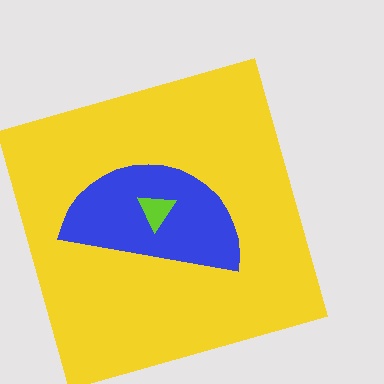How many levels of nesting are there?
3.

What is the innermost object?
The lime triangle.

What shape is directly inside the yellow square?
The blue semicircle.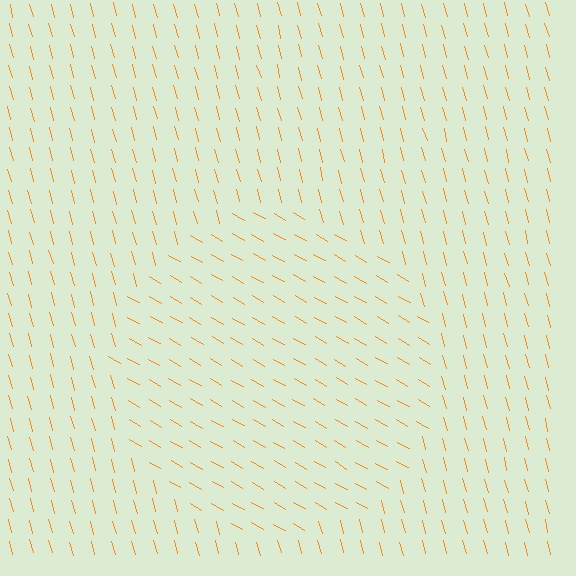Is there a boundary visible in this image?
Yes, there is a texture boundary formed by a change in line orientation.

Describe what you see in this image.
The image is filled with small orange line segments. A circle region in the image has lines oriented differently from the surrounding lines, creating a visible texture boundary.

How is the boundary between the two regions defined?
The boundary is defined purely by a change in line orientation (approximately 45 degrees difference). All lines are the same color and thickness.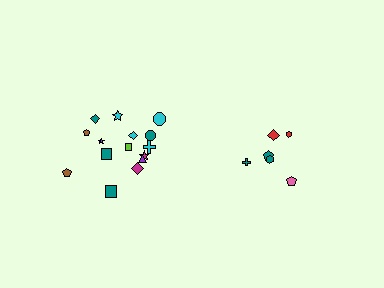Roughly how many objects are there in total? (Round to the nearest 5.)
Roughly 20 objects in total.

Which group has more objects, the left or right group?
The left group.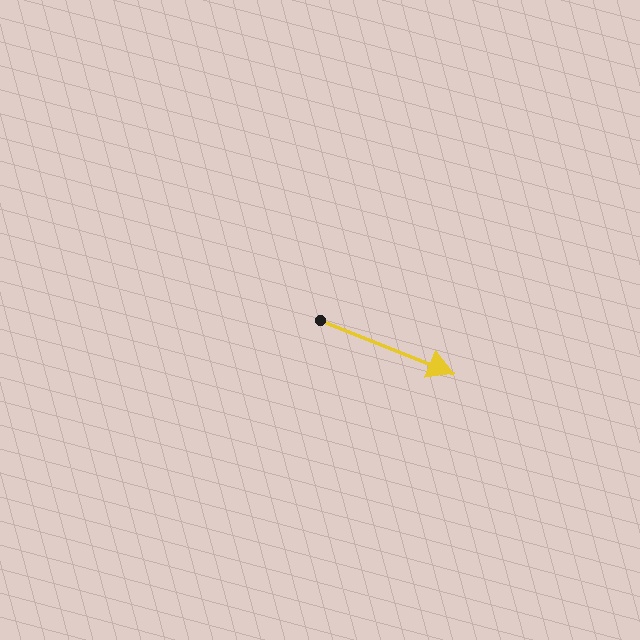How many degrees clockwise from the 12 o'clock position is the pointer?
Approximately 112 degrees.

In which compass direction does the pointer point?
East.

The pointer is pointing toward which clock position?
Roughly 4 o'clock.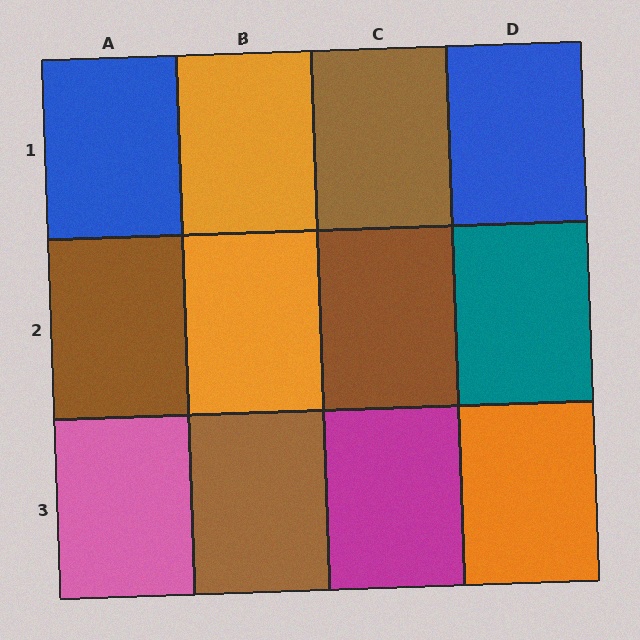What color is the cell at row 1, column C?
Brown.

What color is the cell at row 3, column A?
Pink.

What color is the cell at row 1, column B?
Orange.